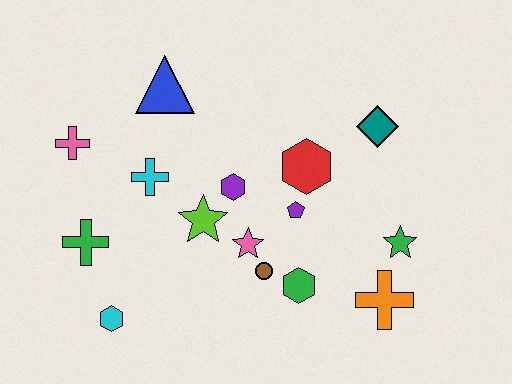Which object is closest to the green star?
The orange cross is closest to the green star.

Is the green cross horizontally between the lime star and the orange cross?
No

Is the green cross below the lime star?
Yes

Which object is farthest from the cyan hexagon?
The teal diamond is farthest from the cyan hexagon.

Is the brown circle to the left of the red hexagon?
Yes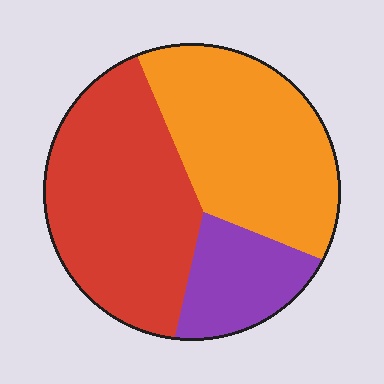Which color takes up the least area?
Purple, at roughly 15%.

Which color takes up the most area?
Red, at roughly 45%.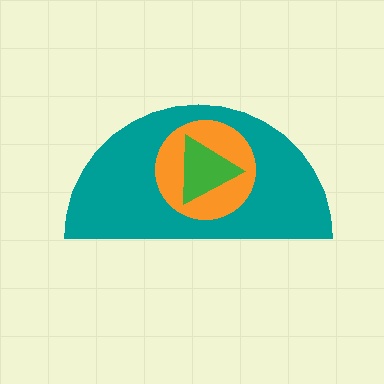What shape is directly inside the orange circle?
The green triangle.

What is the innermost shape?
The green triangle.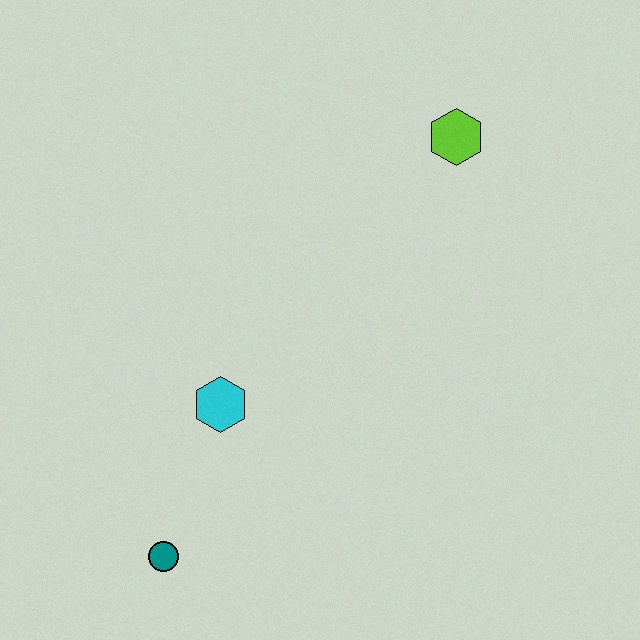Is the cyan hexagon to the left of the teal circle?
No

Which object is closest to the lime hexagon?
The cyan hexagon is closest to the lime hexagon.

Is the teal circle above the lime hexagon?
No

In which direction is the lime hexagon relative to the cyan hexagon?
The lime hexagon is above the cyan hexagon.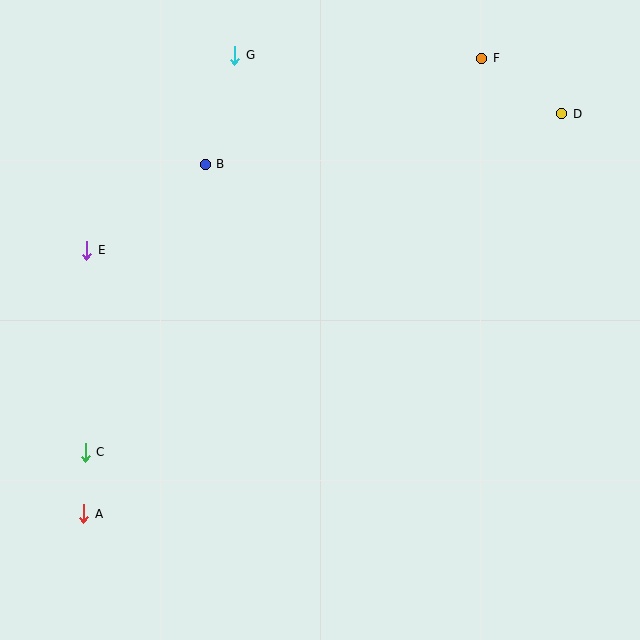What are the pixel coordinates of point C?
Point C is at (85, 452).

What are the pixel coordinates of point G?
Point G is at (235, 55).